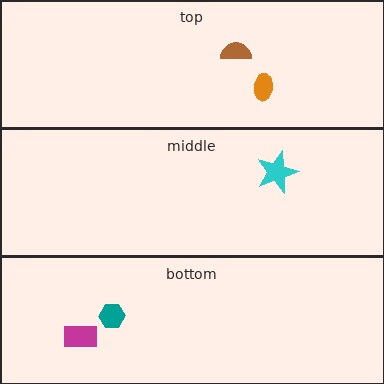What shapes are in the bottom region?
The teal hexagon, the magenta rectangle.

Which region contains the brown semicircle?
The top region.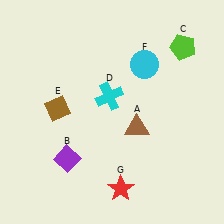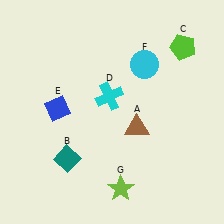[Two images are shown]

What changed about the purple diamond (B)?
In Image 1, B is purple. In Image 2, it changed to teal.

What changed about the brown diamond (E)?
In Image 1, E is brown. In Image 2, it changed to blue.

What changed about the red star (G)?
In Image 1, G is red. In Image 2, it changed to lime.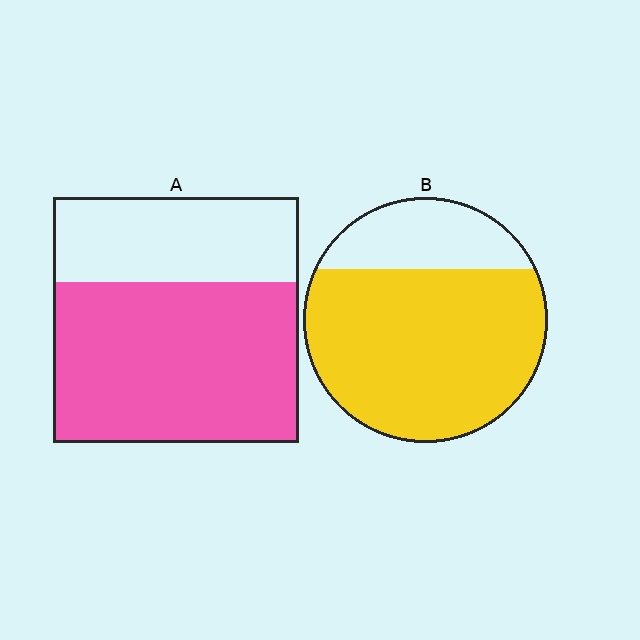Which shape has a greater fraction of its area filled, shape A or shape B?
Shape B.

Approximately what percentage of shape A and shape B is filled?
A is approximately 65% and B is approximately 75%.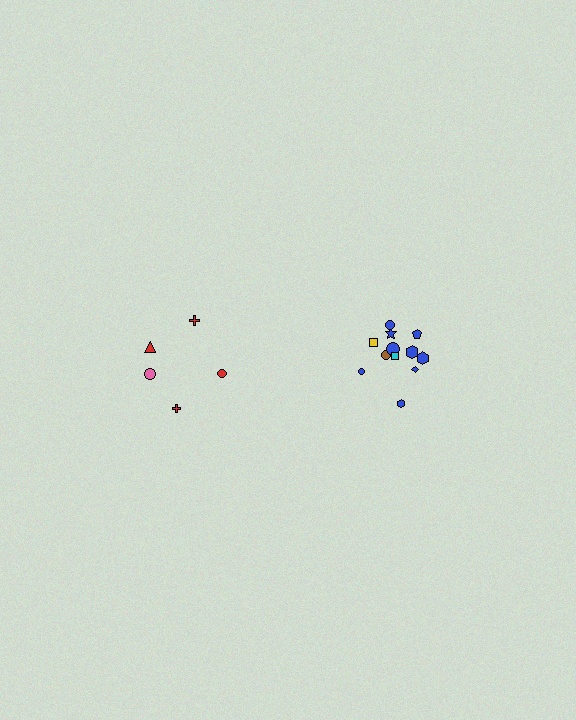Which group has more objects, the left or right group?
The right group.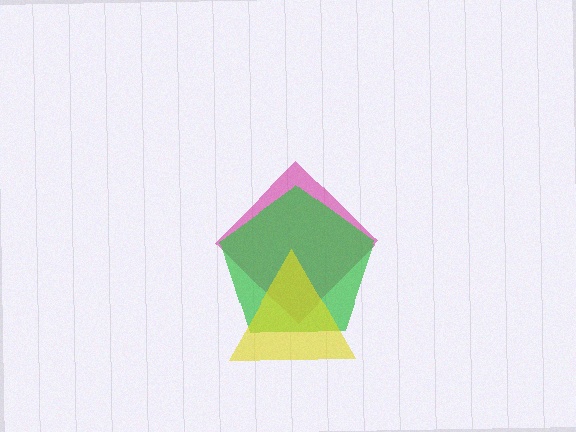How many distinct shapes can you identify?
There are 3 distinct shapes: a magenta diamond, a green pentagon, a yellow triangle.